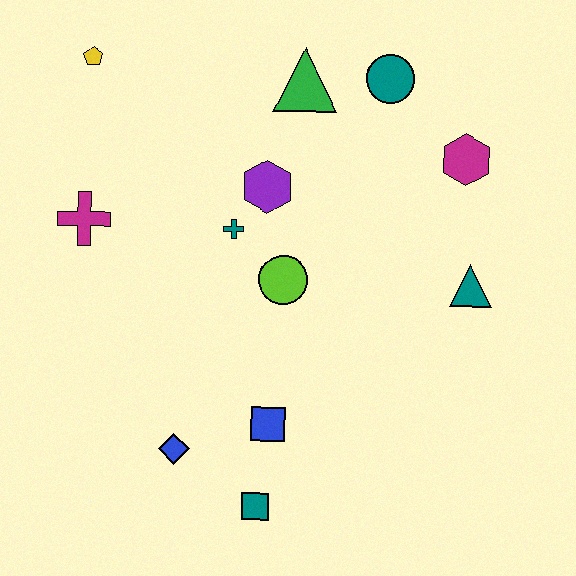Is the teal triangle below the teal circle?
Yes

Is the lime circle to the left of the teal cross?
No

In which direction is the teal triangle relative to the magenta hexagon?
The teal triangle is below the magenta hexagon.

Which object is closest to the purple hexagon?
The teal cross is closest to the purple hexagon.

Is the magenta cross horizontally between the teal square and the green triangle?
No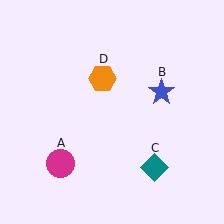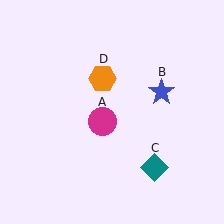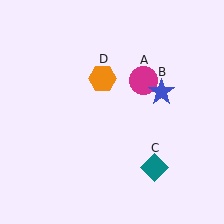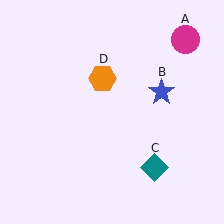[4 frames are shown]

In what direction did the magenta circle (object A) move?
The magenta circle (object A) moved up and to the right.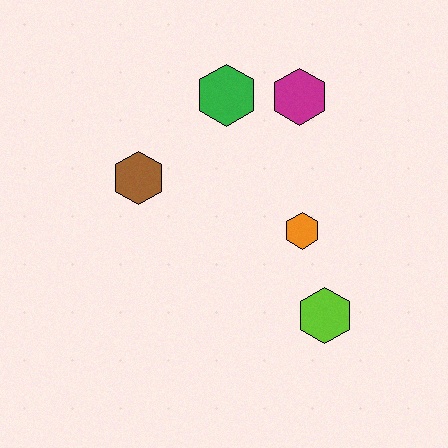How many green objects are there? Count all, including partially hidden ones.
There is 1 green object.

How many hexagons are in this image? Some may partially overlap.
There are 5 hexagons.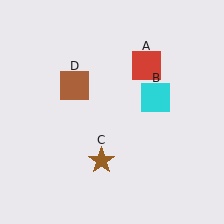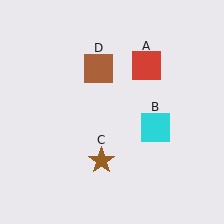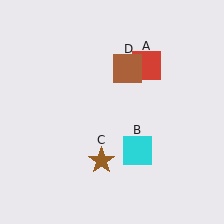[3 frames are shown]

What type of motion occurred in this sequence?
The cyan square (object B), brown square (object D) rotated clockwise around the center of the scene.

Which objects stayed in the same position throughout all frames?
Red square (object A) and brown star (object C) remained stationary.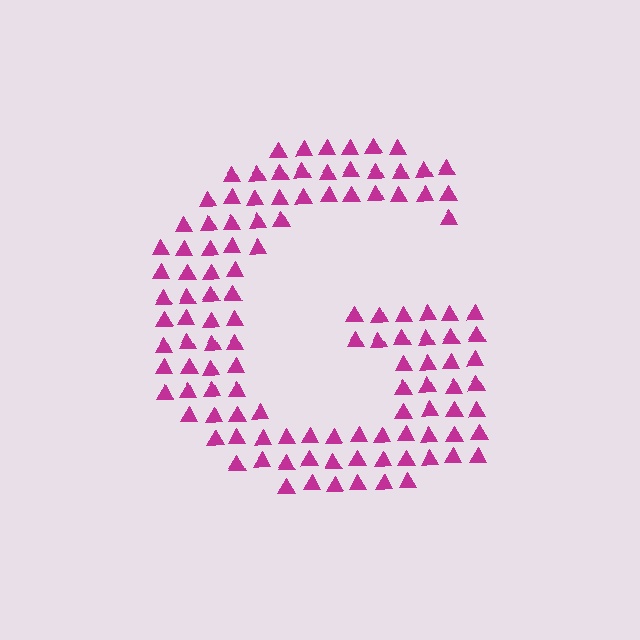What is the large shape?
The large shape is the letter G.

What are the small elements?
The small elements are triangles.